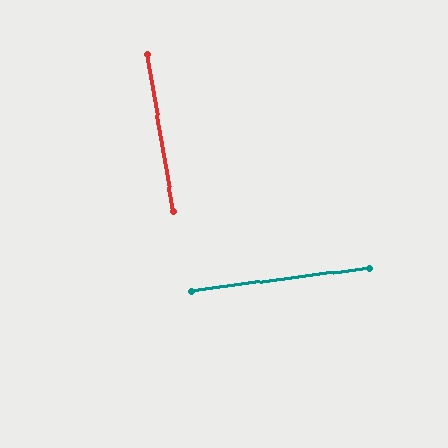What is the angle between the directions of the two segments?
Approximately 88 degrees.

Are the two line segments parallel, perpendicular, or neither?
Perpendicular — they meet at approximately 88°.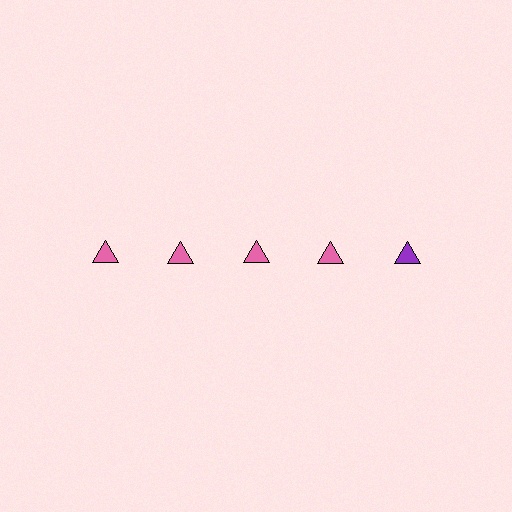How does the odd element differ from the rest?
It has a different color: purple instead of pink.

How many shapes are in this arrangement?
There are 5 shapes arranged in a grid pattern.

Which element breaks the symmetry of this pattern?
The purple triangle in the top row, rightmost column breaks the symmetry. All other shapes are pink triangles.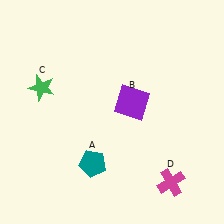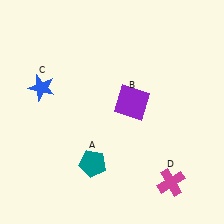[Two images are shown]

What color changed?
The star (C) changed from green in Image 1 to blue in Image 2.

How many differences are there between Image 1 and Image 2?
There is 1 difference between the two images.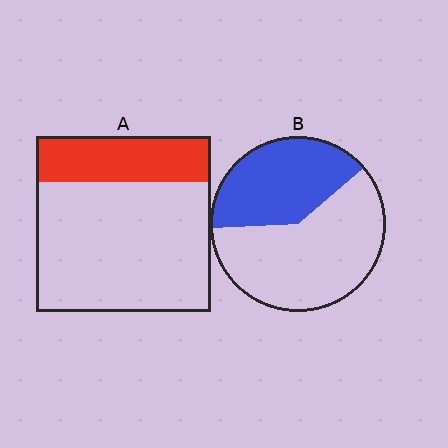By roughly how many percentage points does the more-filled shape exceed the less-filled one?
By roughly 15 percentage points (B over A).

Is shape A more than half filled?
No.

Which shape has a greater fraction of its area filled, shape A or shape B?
Shape B.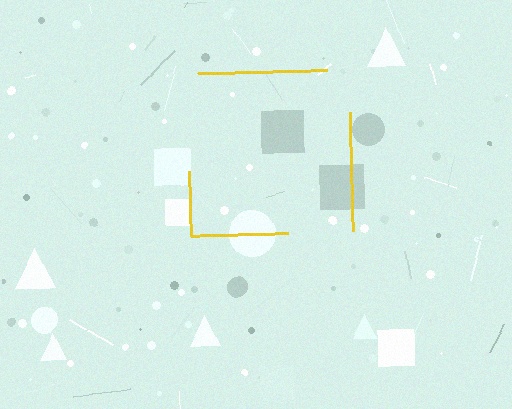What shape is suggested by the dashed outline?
The dashed outline suggests a square.